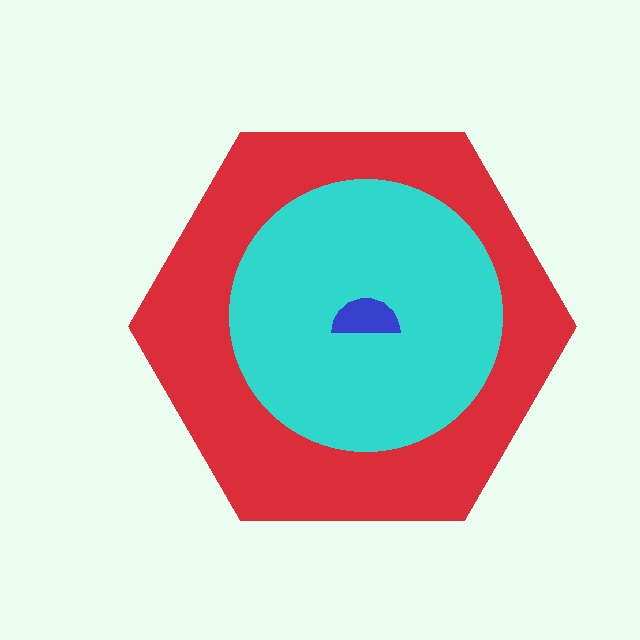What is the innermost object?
The blue semicircle.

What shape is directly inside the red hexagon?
The cyan circle.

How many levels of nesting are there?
3.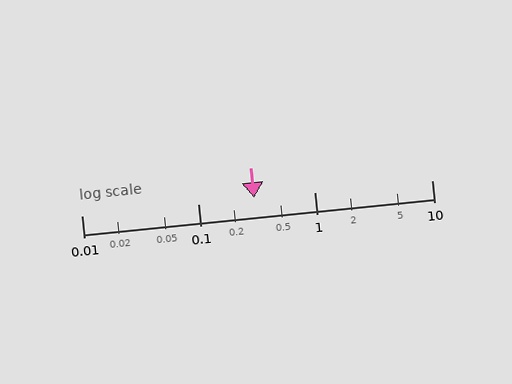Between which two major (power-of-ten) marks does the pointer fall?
The pointer is between 0.1 and 1.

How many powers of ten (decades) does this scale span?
The scale spans 3 decades, from 0.01 to 10.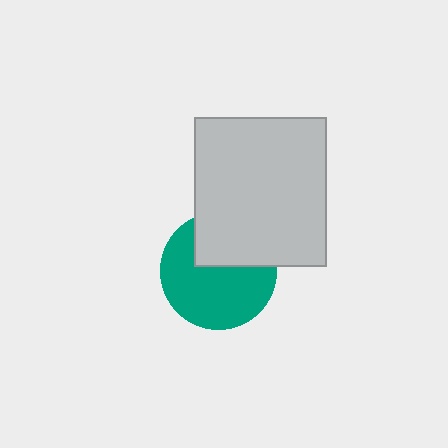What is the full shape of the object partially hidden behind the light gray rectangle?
The partially hidden object is a teal circle.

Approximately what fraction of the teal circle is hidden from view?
Roughly 36% of the teal circle is hidden behind the light gray rectangle.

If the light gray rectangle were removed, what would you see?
You would see the complete teal circle.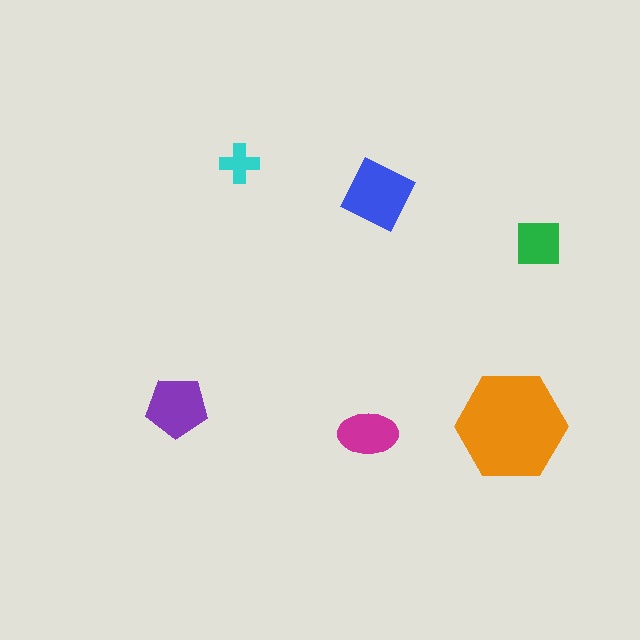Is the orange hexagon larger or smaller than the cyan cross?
Larger.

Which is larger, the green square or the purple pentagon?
The purple pentagon.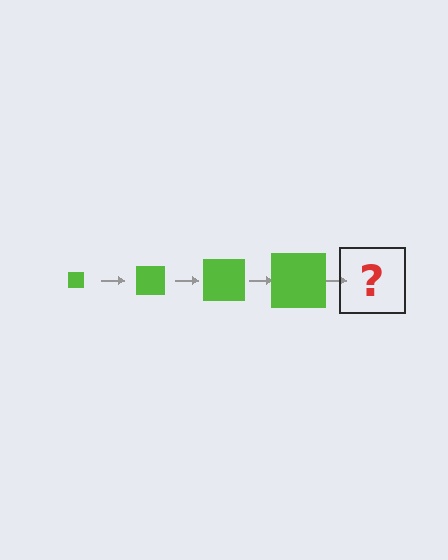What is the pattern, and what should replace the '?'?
The pattern is that the square gets progressively larger each step. The '?' should be a lime square, larger than the previous one.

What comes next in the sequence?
The next element should be a lime square, larger than the previous one.